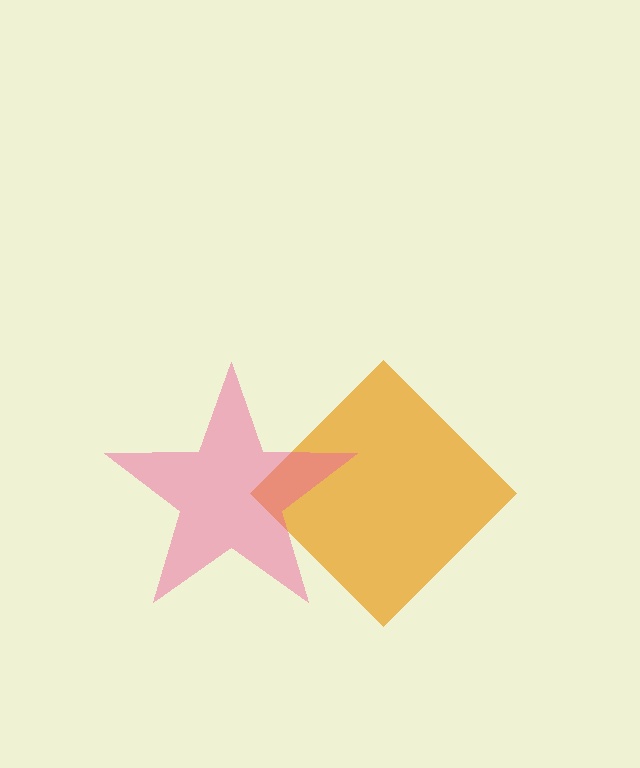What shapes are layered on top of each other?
The layered shapes are: an orange diamond, a pink star.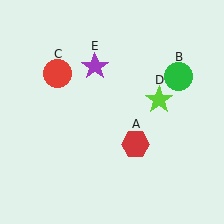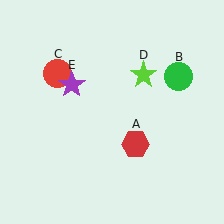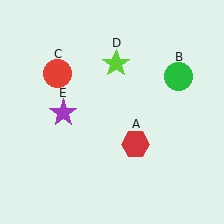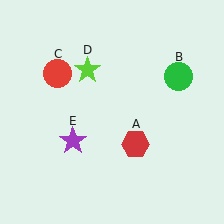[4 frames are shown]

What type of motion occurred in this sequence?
The lime star (object D), purple star (object E) rotated counterclockwise around the center of the scene.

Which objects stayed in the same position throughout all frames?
Red hexagon (object A) and green circle (object B) and red circle (object C) remained stationary.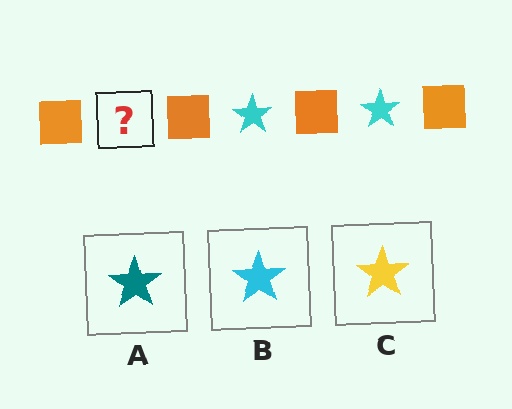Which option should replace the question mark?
Option B.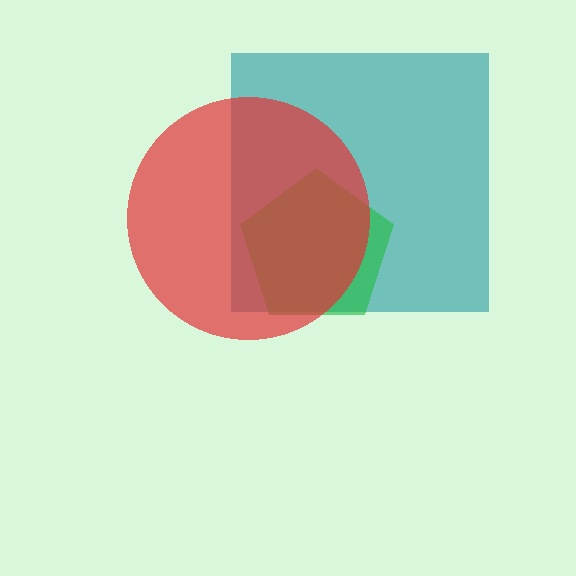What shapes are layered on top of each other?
The layered shapes are: a teal square, a green pentagon, a red circle.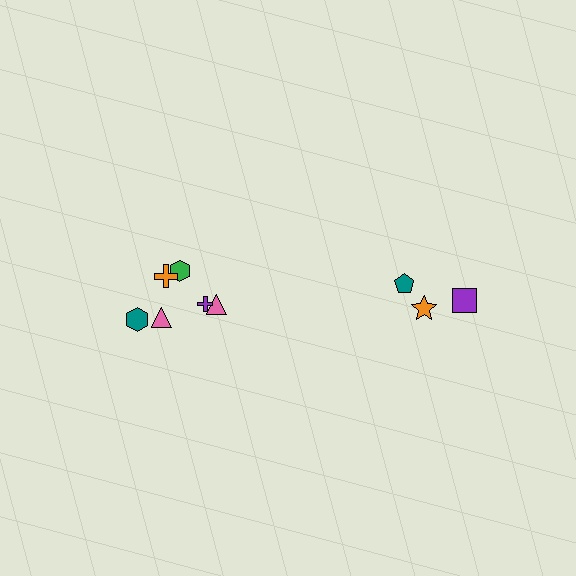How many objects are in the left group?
There are 6 objects.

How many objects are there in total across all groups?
There are 9 objects.